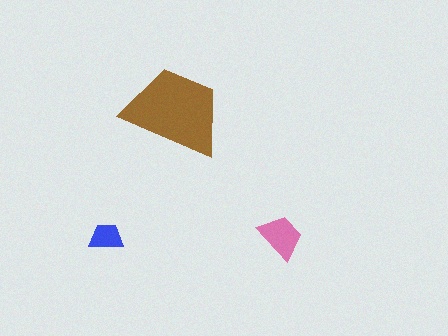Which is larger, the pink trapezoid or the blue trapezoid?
The pink one.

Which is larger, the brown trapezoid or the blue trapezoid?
The brown one.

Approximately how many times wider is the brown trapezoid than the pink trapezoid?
About 2 times wider.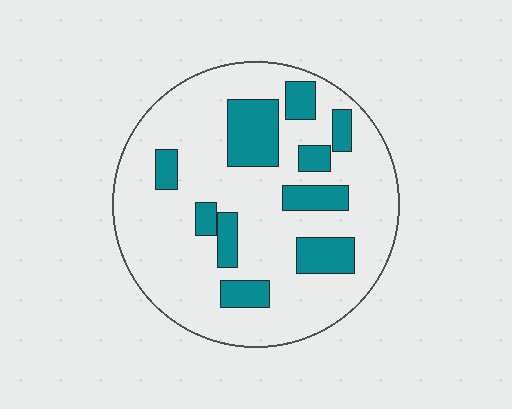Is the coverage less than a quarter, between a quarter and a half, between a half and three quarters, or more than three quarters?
Less than a quarter.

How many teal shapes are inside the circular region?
10.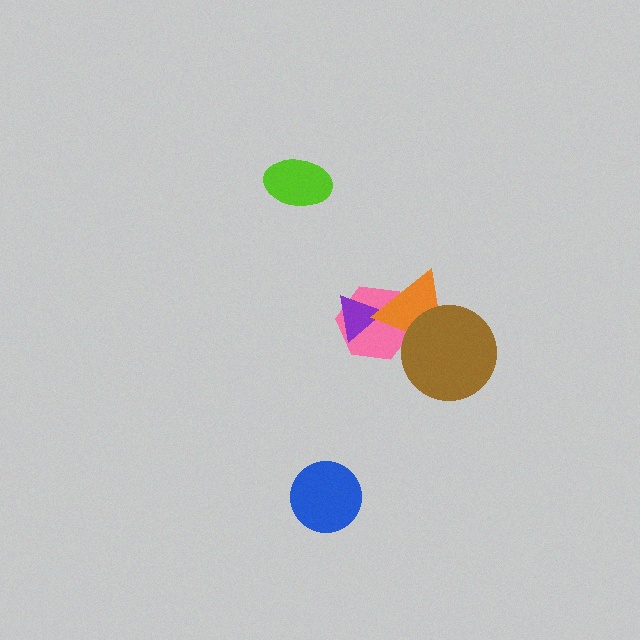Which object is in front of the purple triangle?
The orange triangle is in front of the purple triangle.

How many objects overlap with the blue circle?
0 objects overlap with the blue circle.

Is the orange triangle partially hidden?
Yes, it is partially covered by another shape.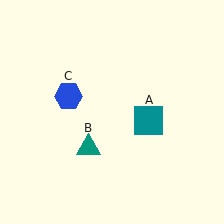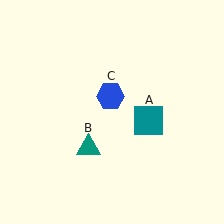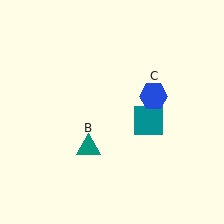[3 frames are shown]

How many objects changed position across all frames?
1 object changed position: blue hexagon (object C).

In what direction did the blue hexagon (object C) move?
The blue hexagon (object C) moved right.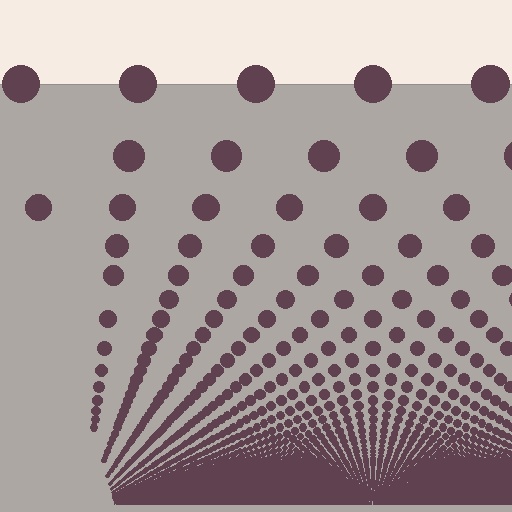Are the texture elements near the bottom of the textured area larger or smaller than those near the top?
Smaller. The gradient is inverted — elements near the bottom are smaller and denser.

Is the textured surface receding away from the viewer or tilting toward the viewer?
The surface appears to tilt toward the viewer. Texture elements get larger and sparser toward the top.